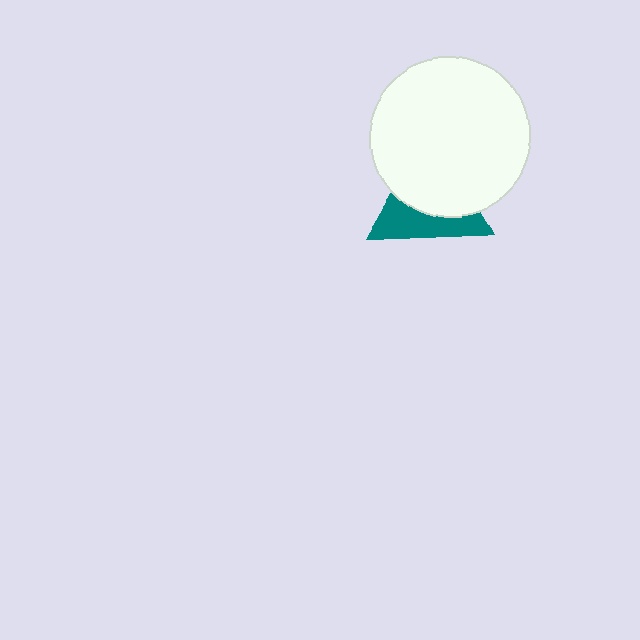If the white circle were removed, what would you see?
You would see the complete teal triangle.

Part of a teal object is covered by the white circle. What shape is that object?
It is a triangle.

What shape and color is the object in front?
The object in front is a white circle.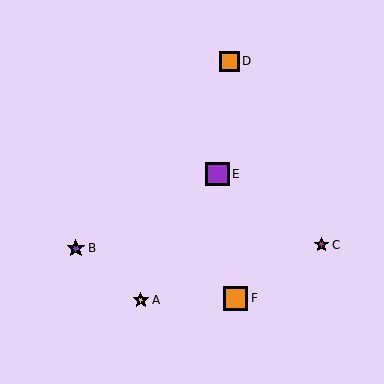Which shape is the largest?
The orange square (labeled F) is the largest.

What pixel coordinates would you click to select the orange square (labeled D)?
Click at (230, 61) to select the orange square D.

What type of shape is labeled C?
Shape C is a magenta star.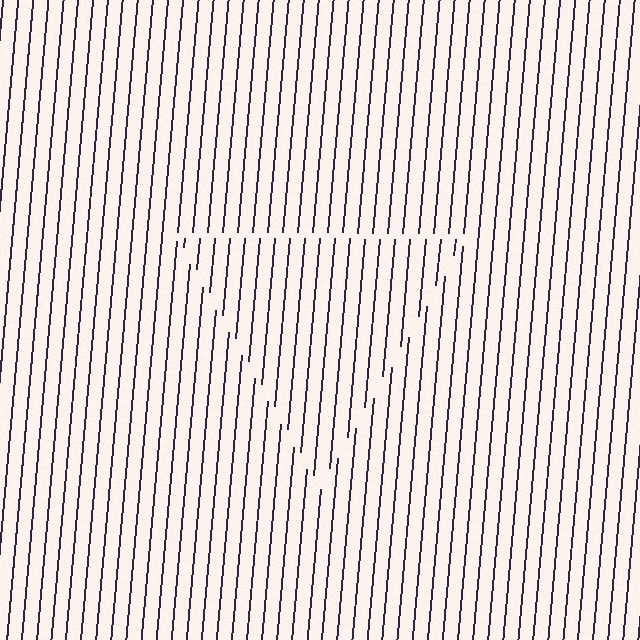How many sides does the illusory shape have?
3 sides — the line-ends trace a triangle.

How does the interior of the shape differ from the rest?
The interior of the shape contains the same grating, shifted by half a period — the contour is defined by the phase discontinuity where line-ends from the inner and outer gratings abut.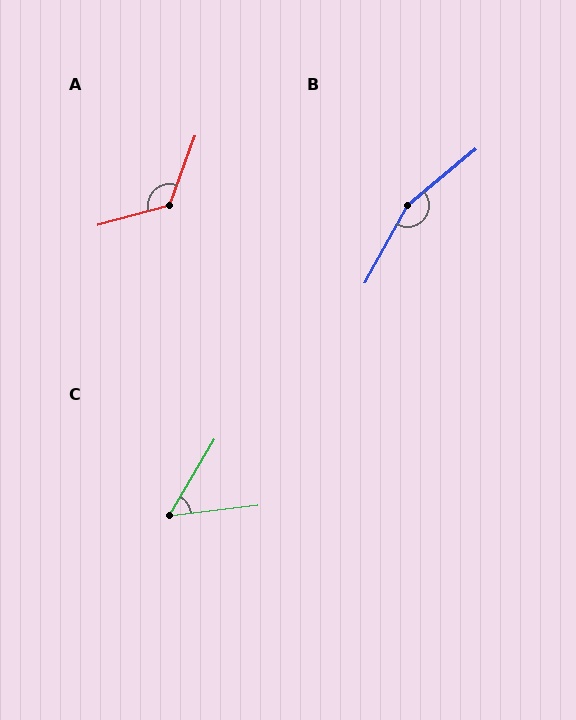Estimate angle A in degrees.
Approximately 125 degrees.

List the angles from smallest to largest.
C (52°), A (125°), B (159°).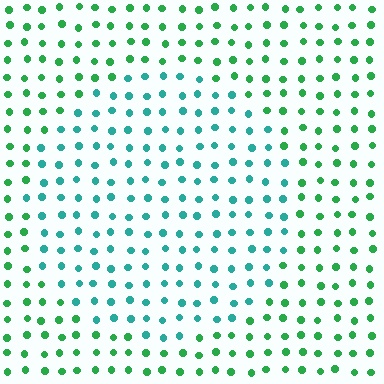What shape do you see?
I see a circle.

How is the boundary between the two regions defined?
The boundary is defined purely by a slight shift in hue (about 39 degrees). Spacing, size, and orientation are identical on both sides.